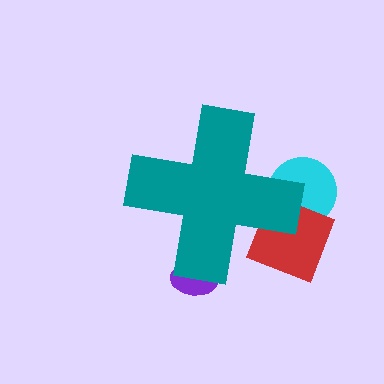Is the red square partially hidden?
Yes, the red square is partially hidden behind the teal cross.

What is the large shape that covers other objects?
A teal cross.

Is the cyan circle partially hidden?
Yes, the cyan circle is partially hidden behind the teal cross.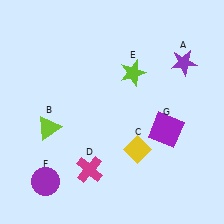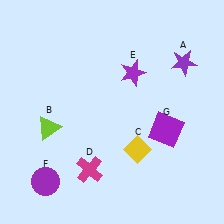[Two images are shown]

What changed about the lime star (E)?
In Image 1, E is lime. In Image 2, it changed to purple.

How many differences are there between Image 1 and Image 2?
There is 1 difference between the two images.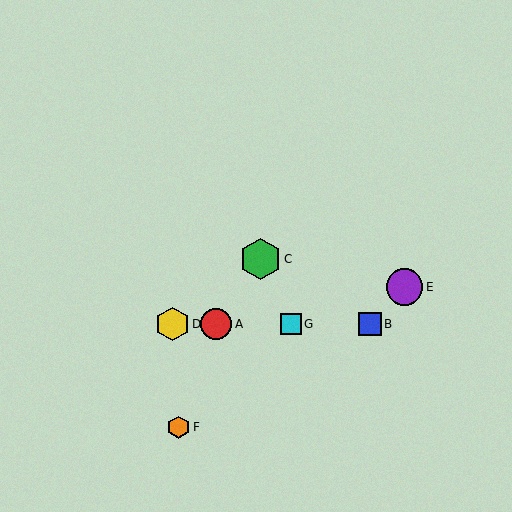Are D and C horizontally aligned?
No, D is at y≈324 and C is at y≈259.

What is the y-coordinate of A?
Object A is at y≈324.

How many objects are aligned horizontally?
4 objects (A, B, D, G) are aligned horizontally.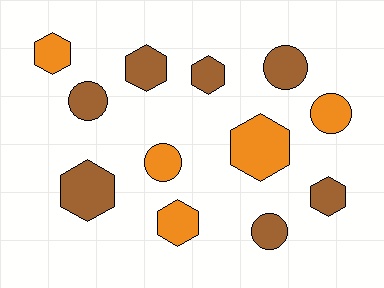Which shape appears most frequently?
Hexagon, with 7 objects.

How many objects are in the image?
There are 12 objects.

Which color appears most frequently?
Brown, with 7 objects.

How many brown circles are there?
There are 3 brown circles.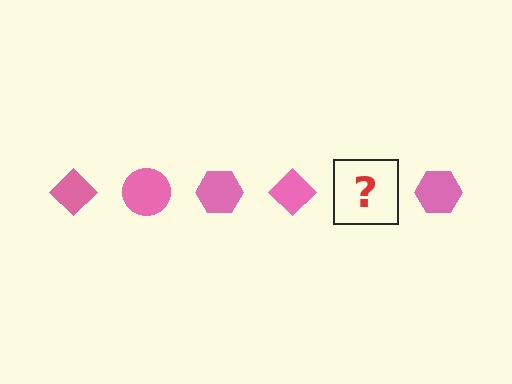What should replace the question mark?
The question mark should be replaced with a pink circle.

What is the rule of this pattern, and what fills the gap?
The rule is that the pattern cycles through diamond, circle, hexagon shapes in pink. The gap should be filled with a pink circle.